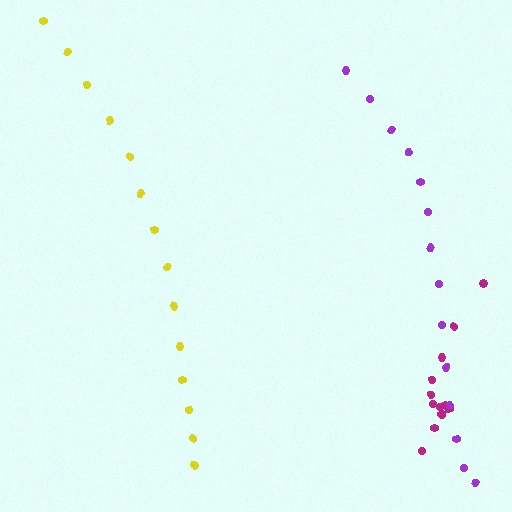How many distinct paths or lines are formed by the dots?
There are 3 distinct paths.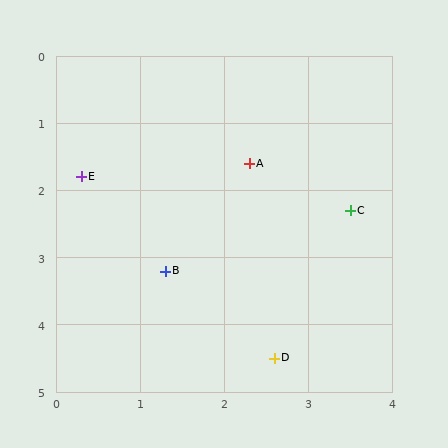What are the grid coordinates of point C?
Point C is at approximately (3.5, 2.3).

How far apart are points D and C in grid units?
Points D and C are about 2.4 grid units apart.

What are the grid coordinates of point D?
Point D is at approximately (2.6, 4.5).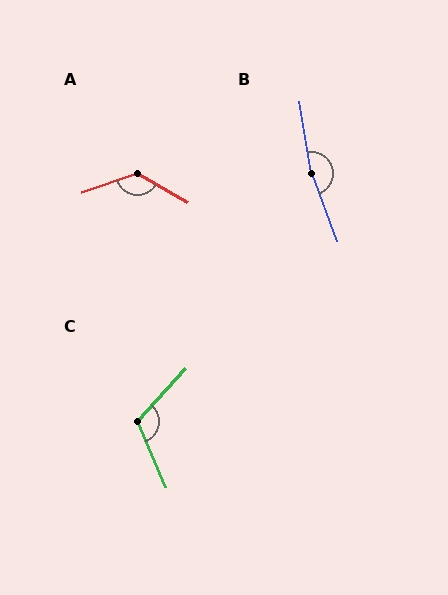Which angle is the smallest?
C, at approximately 114 degrees.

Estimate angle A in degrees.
Approximately 131 degrees.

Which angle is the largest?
B, at approximately 168 degrees.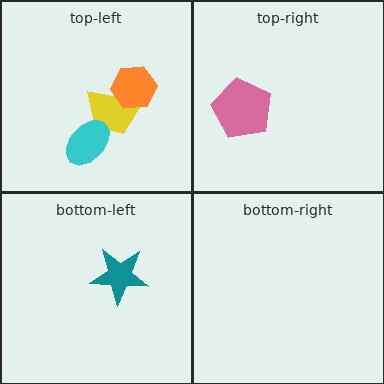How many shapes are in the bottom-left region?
1.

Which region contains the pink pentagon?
The top-right region.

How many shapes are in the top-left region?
3.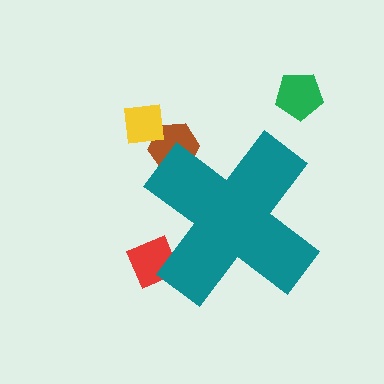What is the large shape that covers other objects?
A teal cross.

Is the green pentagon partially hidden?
No, the green pentagon is fully visible.